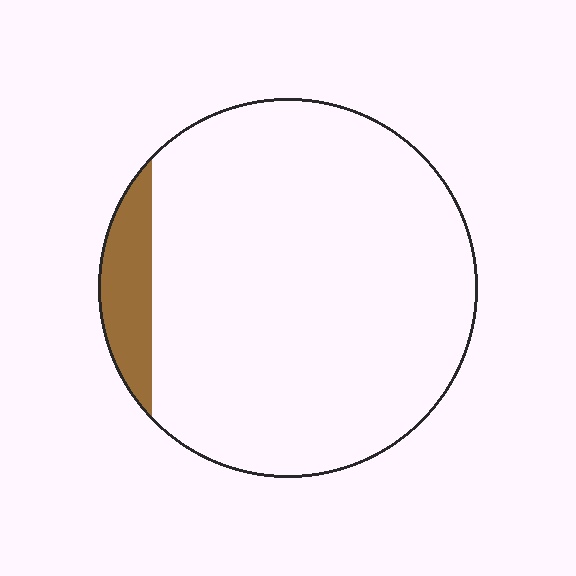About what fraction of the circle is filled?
About one tenth (1/10).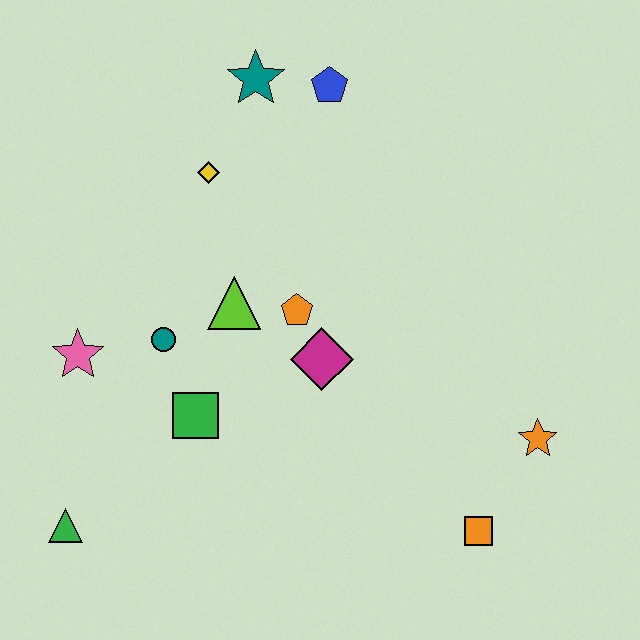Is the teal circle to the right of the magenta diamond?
No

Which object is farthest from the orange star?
The green triangle is farthest from the orange star.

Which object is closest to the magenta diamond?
The orange pentagon is closest to the magenta diamond.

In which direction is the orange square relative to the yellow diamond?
The orange square is below the yellow diamond.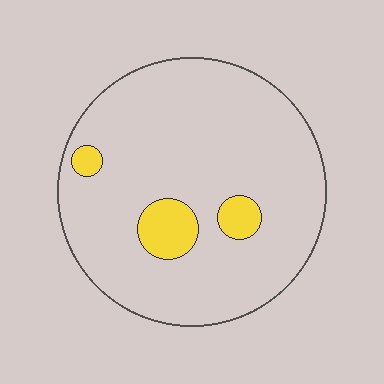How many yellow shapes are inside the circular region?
3.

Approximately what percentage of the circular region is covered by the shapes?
Approximately 10%.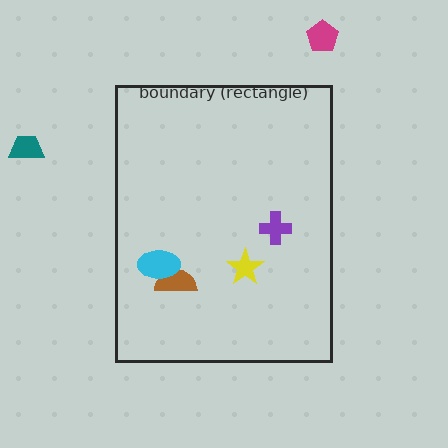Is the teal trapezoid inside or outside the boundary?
Outside.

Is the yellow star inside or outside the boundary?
Inside.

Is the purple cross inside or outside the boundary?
Inside.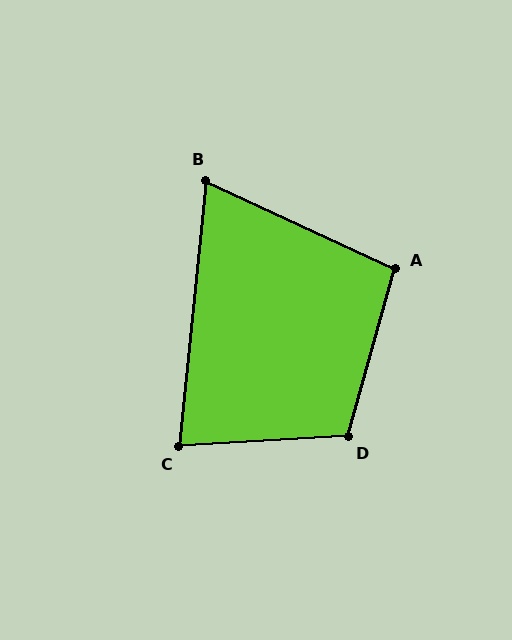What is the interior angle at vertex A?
Approximately 99 degrees (obtuse).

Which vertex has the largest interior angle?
D, at approximately 109 degrees.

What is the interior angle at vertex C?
Approximately 81 degrees (acute).